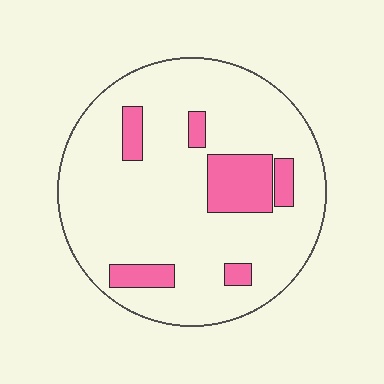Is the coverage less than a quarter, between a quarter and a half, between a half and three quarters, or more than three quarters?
Less than a quarter.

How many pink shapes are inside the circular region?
6.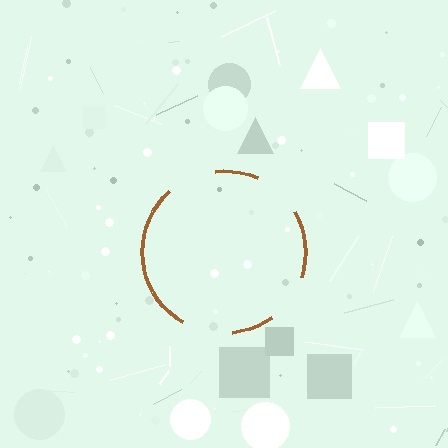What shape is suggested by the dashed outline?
The dashed outline suggests a circle.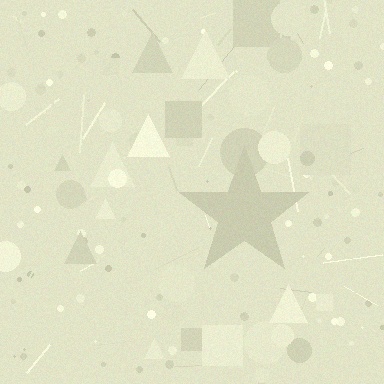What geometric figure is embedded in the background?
A star is embedded in the background.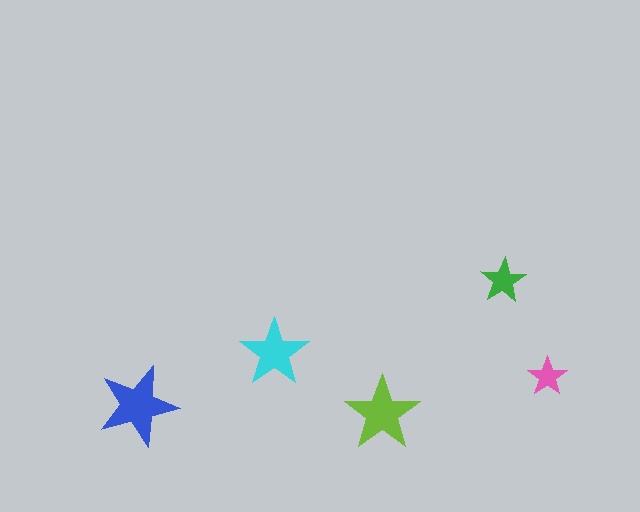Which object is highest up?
The green star is topmost.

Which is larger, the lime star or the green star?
The lime one.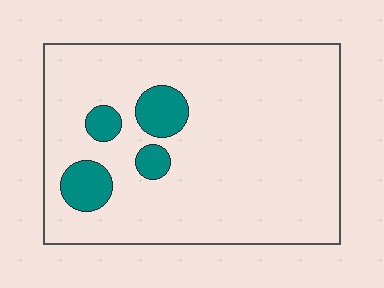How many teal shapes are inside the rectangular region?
4.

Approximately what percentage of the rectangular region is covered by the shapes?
Approximately 10%.